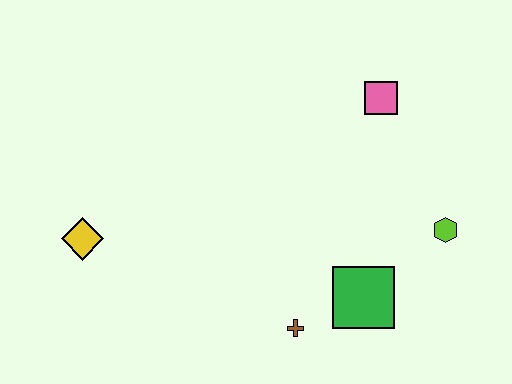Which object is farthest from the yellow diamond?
The lime hexagon is farthest from the yellow diamond.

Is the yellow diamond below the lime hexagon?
Yes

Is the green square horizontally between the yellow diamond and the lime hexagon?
Yes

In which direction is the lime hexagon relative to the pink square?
The lime hexagon is below the pink square.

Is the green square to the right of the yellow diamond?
Yes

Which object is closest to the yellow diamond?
The brown cross is closest to the yellow diamond.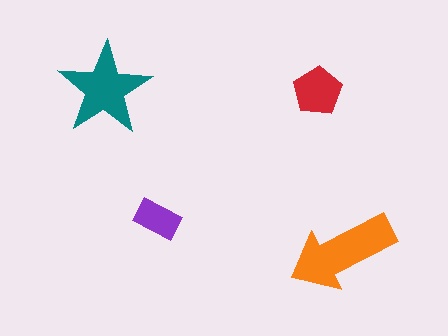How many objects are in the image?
There are 4 objects in the image.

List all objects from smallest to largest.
The purple rectangle, the red pentagon, the teal star, the orange arrow.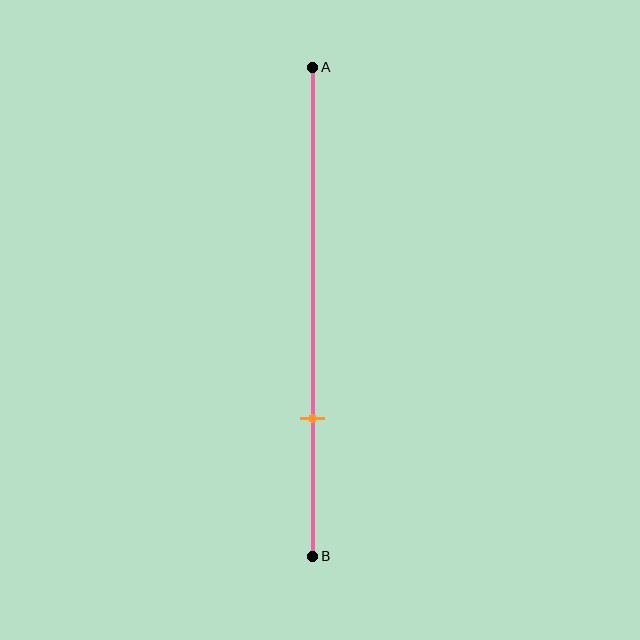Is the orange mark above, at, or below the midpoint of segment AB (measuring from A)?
The orange mark is below the midpoint of segment AB.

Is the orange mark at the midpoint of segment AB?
No, the mark is at about 70% from A, not at the 50% midpoint.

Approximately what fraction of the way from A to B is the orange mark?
The orange mark is approximately 70% of the way from A to B.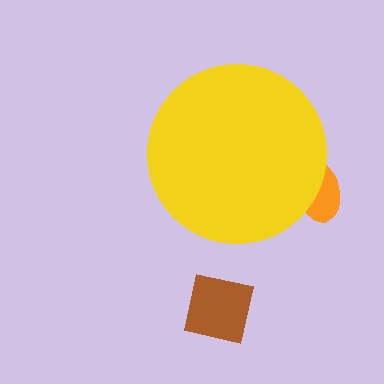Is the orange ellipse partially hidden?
Yes, the orange ellipse is partially hidden behind the yellow circle.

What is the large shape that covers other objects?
A yellow circle.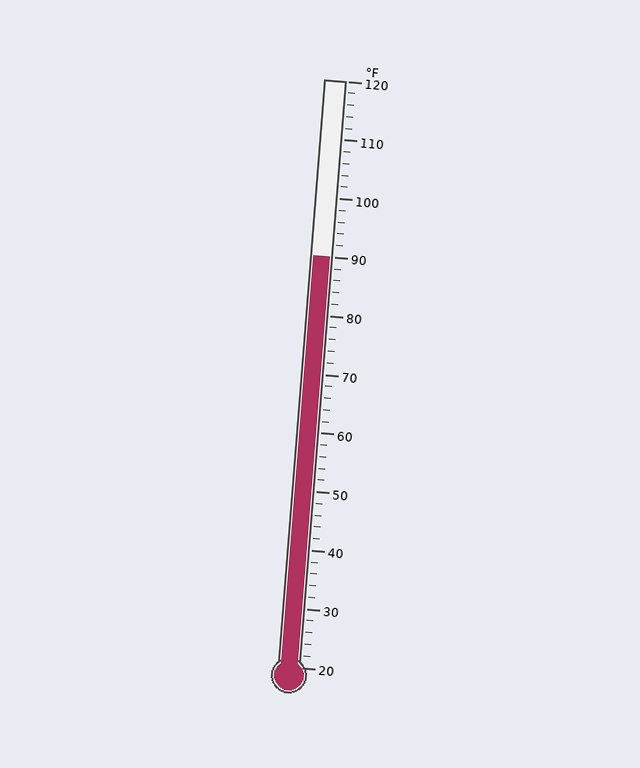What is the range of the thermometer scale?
The thermometer scale ranges from 20°F to 120°F.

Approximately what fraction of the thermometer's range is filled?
The thermometer is filled to approximately 70% of its range.